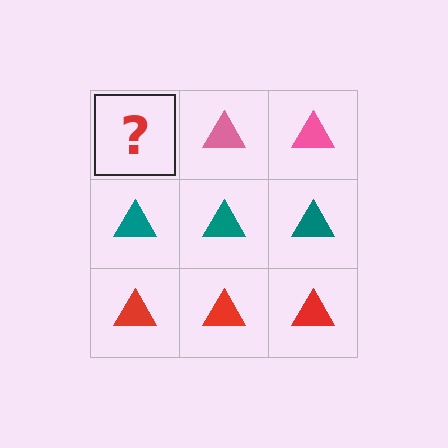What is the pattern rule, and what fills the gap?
The rule is that each row has a consistent color. The gap should be filled with a pink triangle.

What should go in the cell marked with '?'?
The missing cell should contain a pink triangle.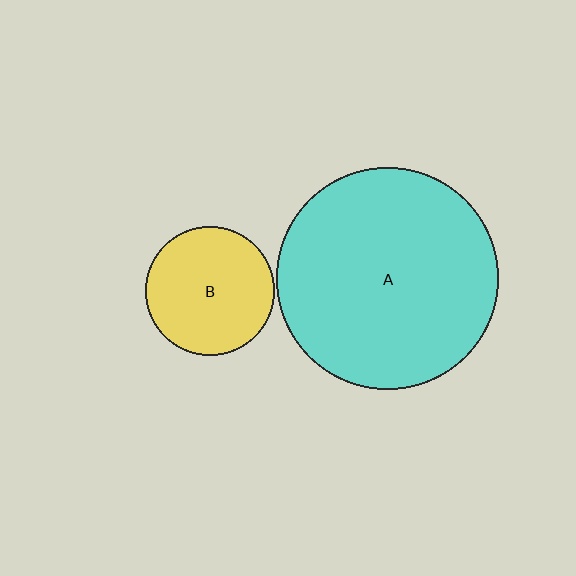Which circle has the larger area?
Circle A (cyan).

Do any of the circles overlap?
No, none of the circles overlap.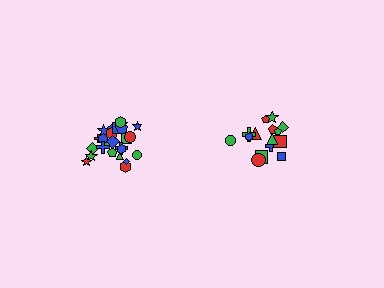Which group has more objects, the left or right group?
The left group.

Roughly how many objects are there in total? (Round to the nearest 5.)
Roughly 40 objects in total.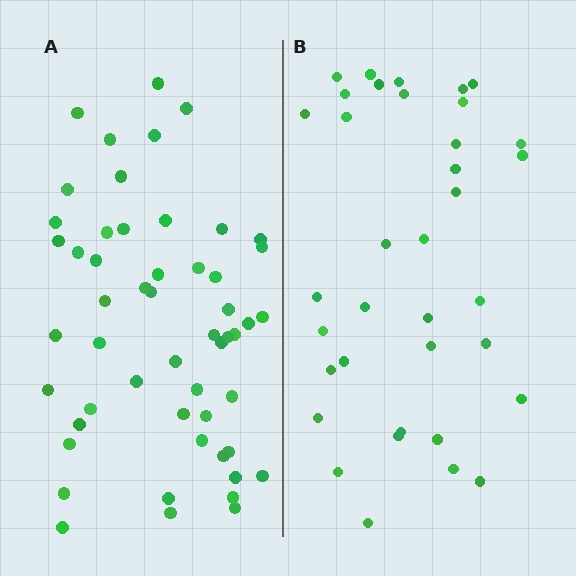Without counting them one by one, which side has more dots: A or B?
Region A (the left region) has more dots.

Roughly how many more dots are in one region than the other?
Region A has approximately 15 more dots than region B.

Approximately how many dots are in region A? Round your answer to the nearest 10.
About 50 dots. (The exact count is 53, which rounds to 50.)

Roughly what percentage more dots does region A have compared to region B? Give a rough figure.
About 45% more.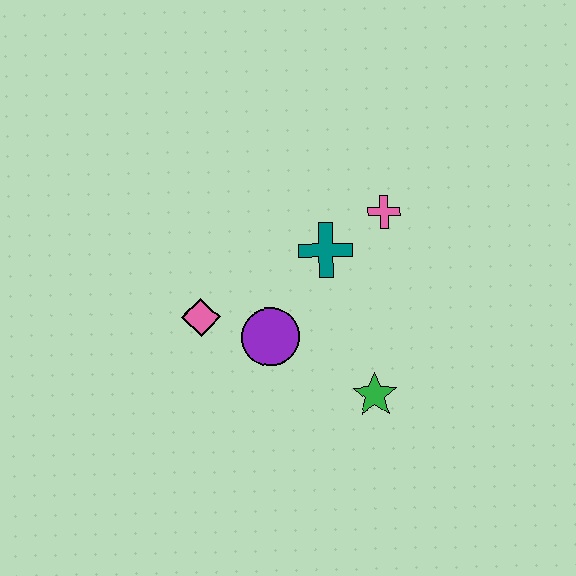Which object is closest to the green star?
The purple circle is closest to the green star.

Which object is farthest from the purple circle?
The pink cross is farthest from the purple circle.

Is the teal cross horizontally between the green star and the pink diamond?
Yes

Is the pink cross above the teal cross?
Yes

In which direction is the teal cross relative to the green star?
The teal cross is above the green star.